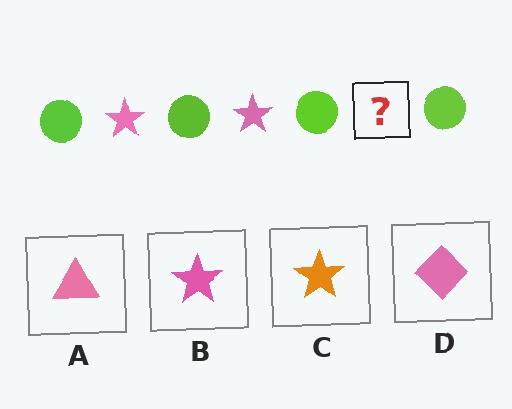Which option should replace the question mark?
Option B.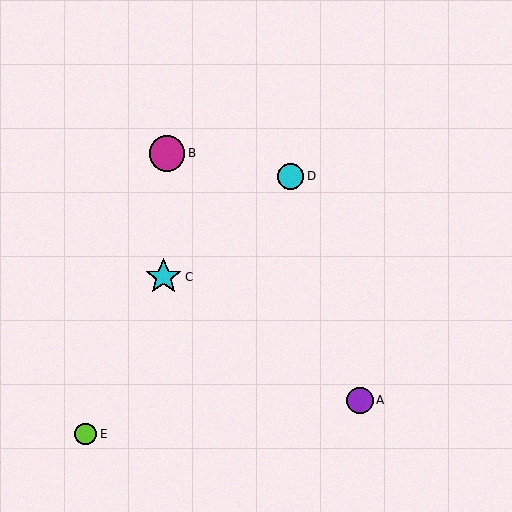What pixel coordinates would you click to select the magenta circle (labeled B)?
Click at (167, 153) to select the magenta circle B.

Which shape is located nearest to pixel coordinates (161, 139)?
The magenta circle (labeled B) at (167, 153) is nearest to that location.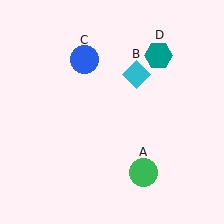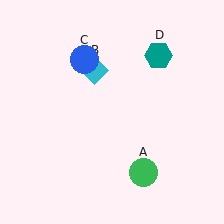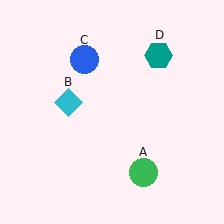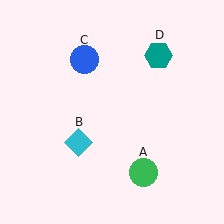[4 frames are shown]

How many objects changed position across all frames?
1 object changed position: cyan diamond (object B).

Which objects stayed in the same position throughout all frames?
Green circle (object A) and blue circle (object C) and teal hexagon (object D) remained stationary.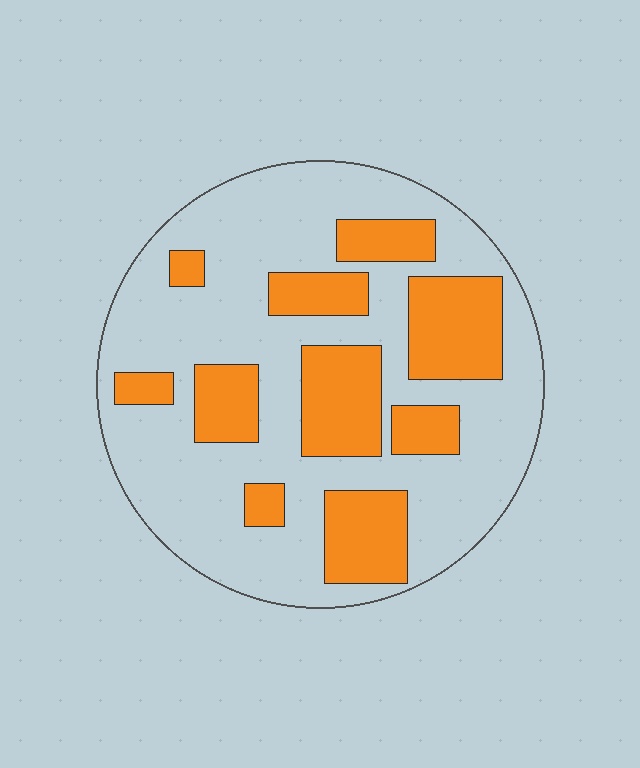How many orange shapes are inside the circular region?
10.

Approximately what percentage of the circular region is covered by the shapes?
Approximately 30%.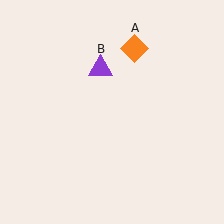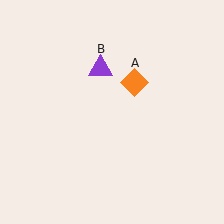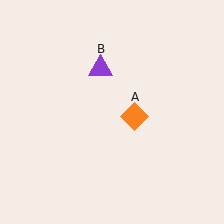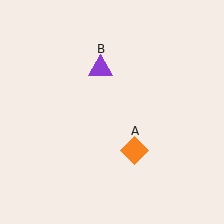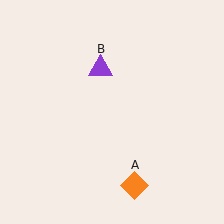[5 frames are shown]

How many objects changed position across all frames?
1 object changed position: orange diamond (object A).